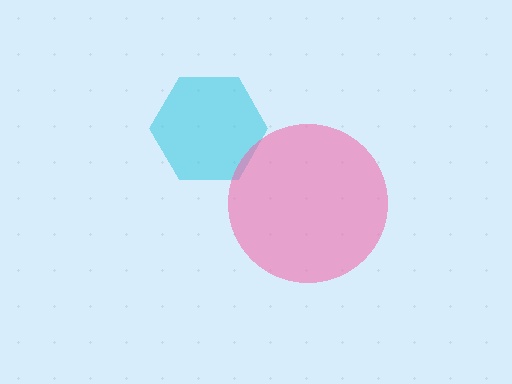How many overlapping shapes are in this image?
There are 2 overlapping shapes in the image.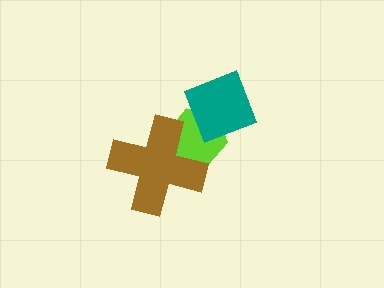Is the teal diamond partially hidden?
No, no other shape covers it.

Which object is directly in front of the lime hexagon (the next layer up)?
The brown cross is directly in front of the lime hexagon.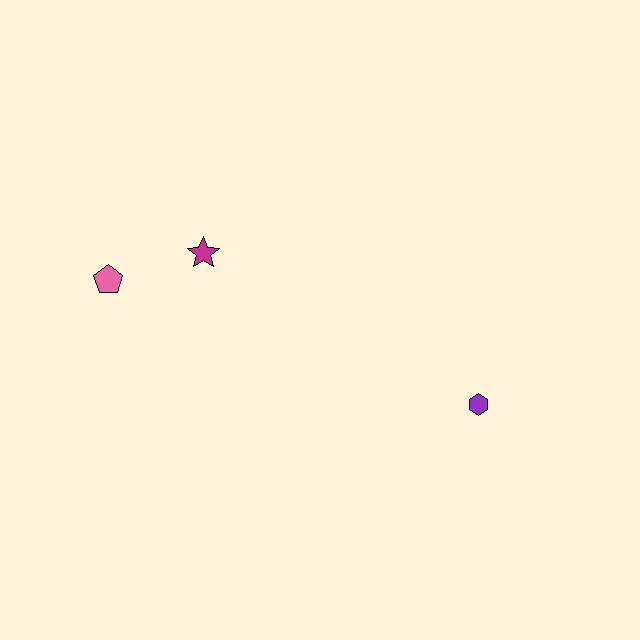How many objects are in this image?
There are 3 objects.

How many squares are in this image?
There are no squares.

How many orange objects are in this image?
There are no orange objects.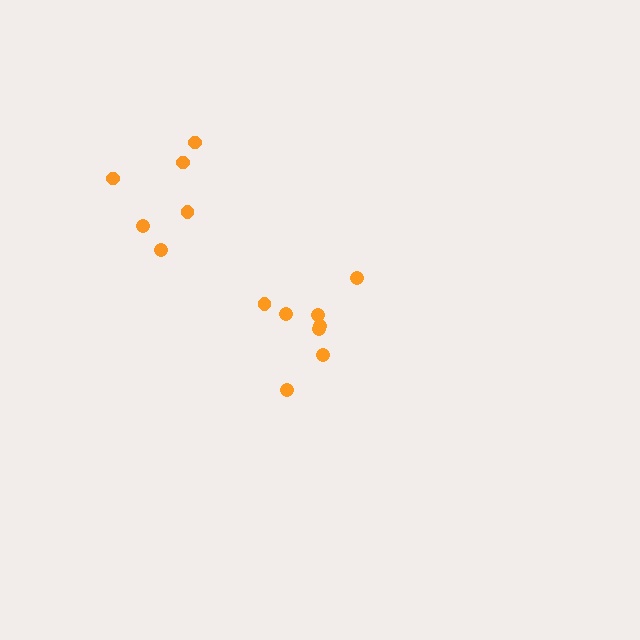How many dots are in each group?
Group 1: 8 dots, Group 2: 6 dots (14 total).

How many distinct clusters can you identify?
There are 2 distinct clusters.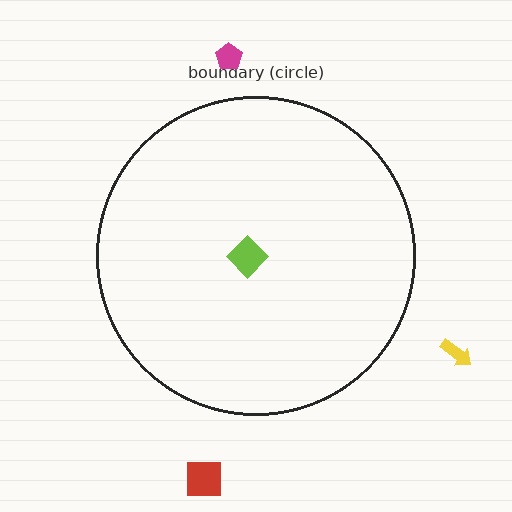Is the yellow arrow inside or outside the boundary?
Outside.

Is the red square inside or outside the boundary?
Outside.